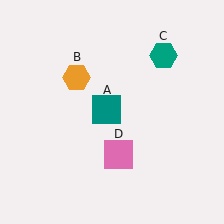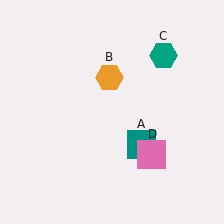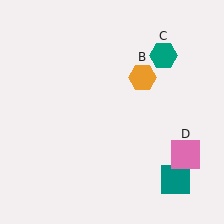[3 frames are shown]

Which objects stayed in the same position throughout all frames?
Teal hexagon (object C) remained stationary.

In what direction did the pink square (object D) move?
The pink square (object D) moved right.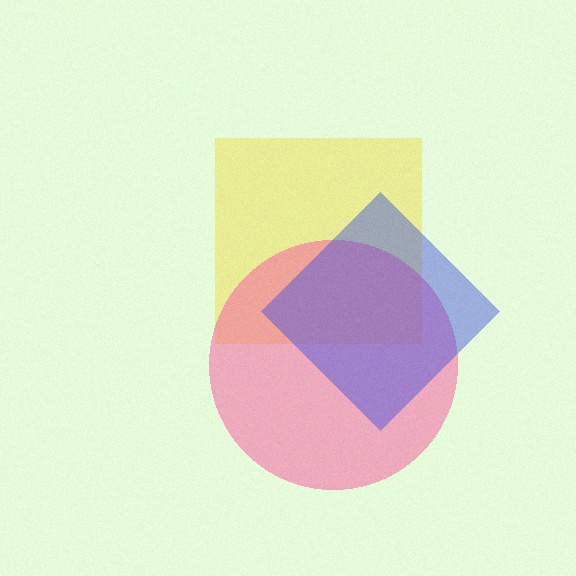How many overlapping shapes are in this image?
There are 3 overlapping shapes in the image.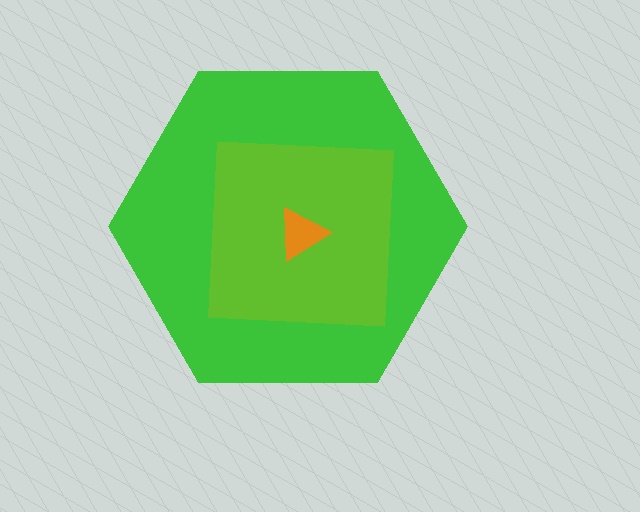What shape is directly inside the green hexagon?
The lime square.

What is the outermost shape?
The green hexagon.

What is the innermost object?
The orange triangle.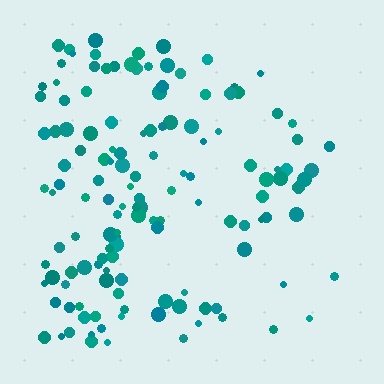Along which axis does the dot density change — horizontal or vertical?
Horizontal.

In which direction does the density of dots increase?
From right to left, with the left side densest.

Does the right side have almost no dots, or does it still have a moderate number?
Still a moderate number, just noticeably fewer than the left.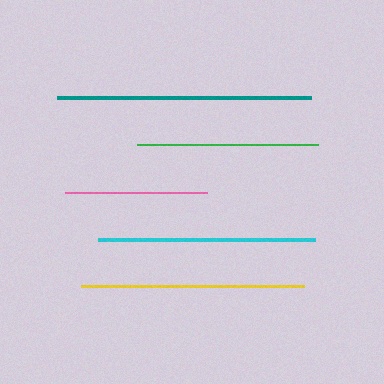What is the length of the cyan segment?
The cyan segment is approximately 217 pixels long.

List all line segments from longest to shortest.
From longest to shortest: teal, yellow, cyan, green, pink.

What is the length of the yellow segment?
The yellow segment is approximately 223 pixels long.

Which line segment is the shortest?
The pink line is the shortest at approximately 143 pixels.